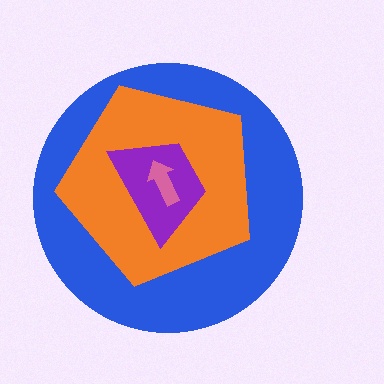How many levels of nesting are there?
4.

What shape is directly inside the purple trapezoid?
The pink arrow.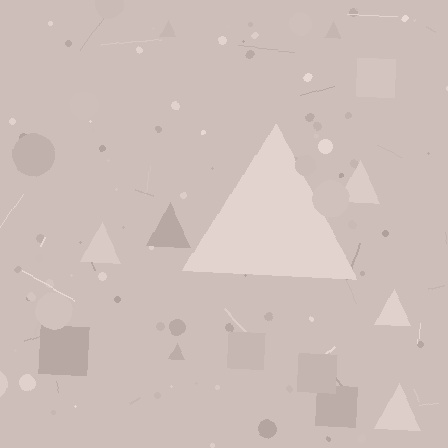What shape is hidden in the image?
A triangle is hidden in the image.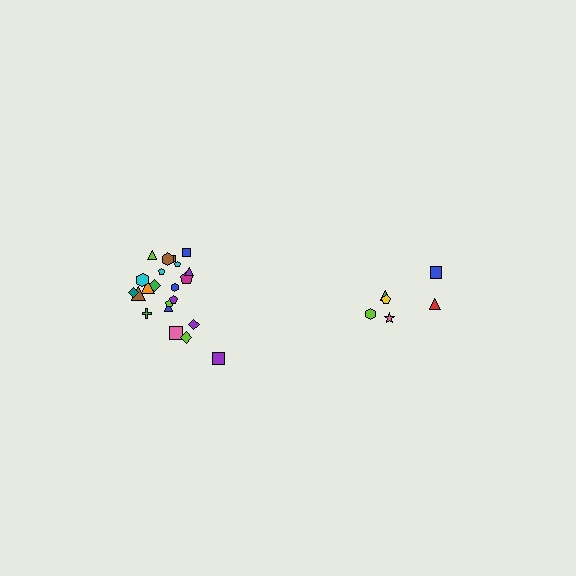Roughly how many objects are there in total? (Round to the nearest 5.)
Roughly 30 objects in total.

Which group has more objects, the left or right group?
The left group.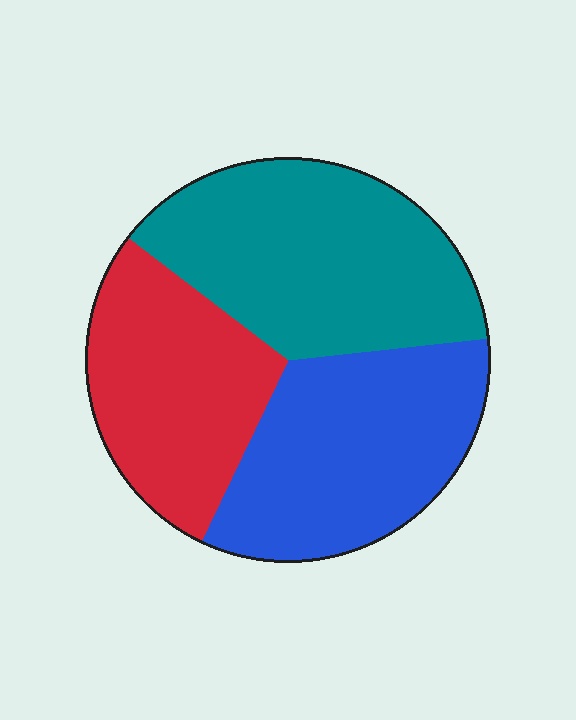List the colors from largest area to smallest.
From largest to smallest: teal, blue, red.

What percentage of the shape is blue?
Blue covers roughly 35% of the shape.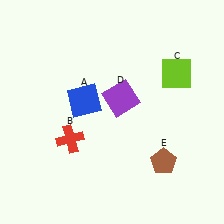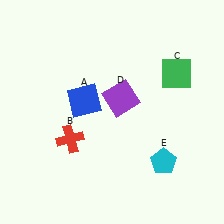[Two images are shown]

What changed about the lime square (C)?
In Image 1, C is lime. In Image 2, it changed to green.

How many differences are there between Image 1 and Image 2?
There are 2 differences between the two images.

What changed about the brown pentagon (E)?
In Image 1, E is brown. In Image 2, it changed to cyan.